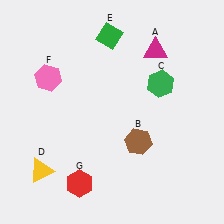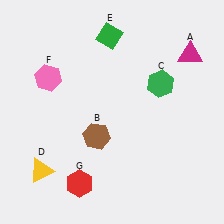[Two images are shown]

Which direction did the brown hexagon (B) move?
The brown hexagon (B) moved left.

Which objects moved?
The objects that moved are: the magenta triangle (A), the brown hexagon (B).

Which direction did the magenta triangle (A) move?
The magenta triangle (A) moved right.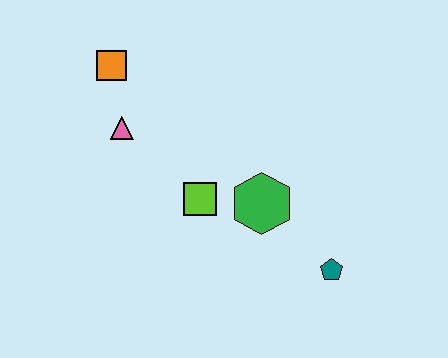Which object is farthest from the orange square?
The teal pentagon is farthest from the orange square.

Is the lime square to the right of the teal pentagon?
No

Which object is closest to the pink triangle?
The orange square is closest to the pink triangle.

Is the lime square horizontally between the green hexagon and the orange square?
Yes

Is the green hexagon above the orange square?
No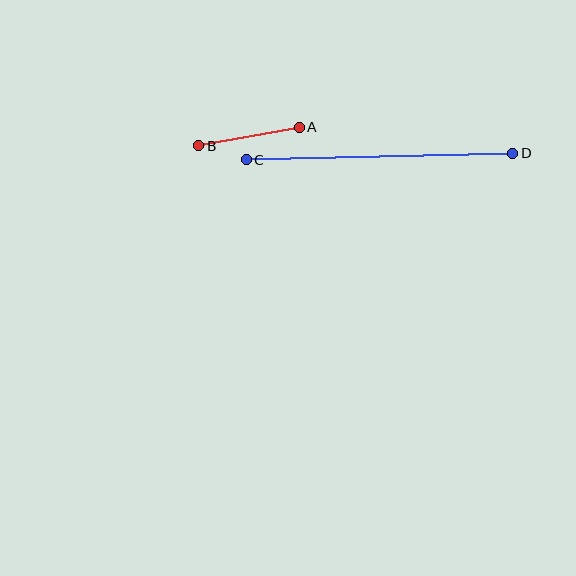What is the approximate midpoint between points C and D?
The midpoint is at approximately (379, 156) pixels.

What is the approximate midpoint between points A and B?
The midpoint is at approximately (249, 137) pixels.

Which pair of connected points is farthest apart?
Points C and D are farthest apart.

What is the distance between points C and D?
The distance is approximately 266 pixels.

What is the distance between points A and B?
The distance is approximately 102 pixels.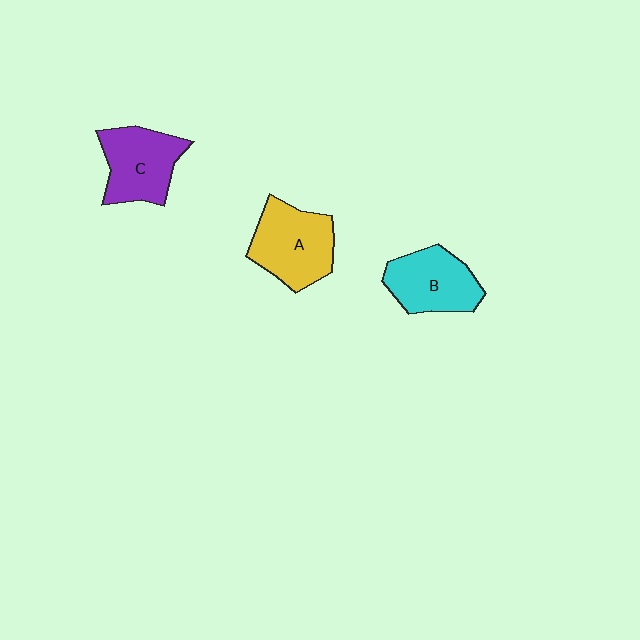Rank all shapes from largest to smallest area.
From largest to smallest: A (yellow), C (purple), B (cyan).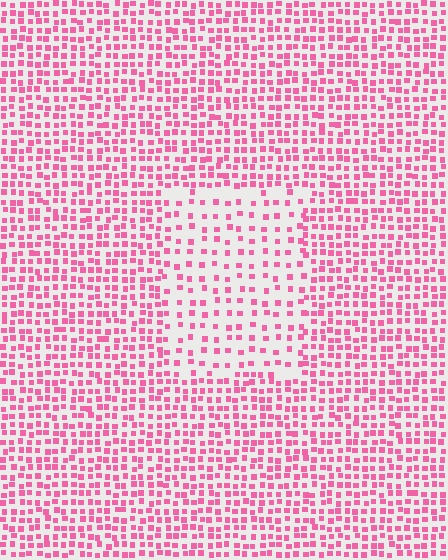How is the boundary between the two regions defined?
The boundary is defined by a change in element density (approximately 2.1x ratio). All elements are the same color, size, and shape.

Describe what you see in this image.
The image contains small pink elements arranged at two different densities. A rectangle-shaped region is visible where the elements are less densely packed than the surrounding area.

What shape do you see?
I see a rectangle.